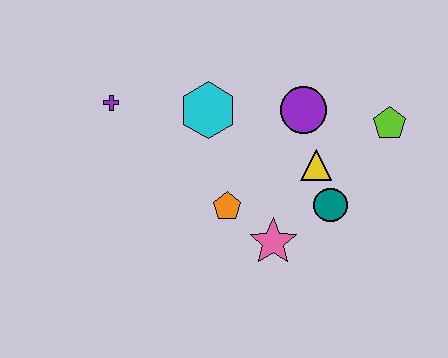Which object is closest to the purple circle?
The yellow triangle is closest to the purple circle.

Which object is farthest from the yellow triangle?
The purple cross is farthest from the yellow triangle.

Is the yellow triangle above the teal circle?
Yes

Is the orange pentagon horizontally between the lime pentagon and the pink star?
No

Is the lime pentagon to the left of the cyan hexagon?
No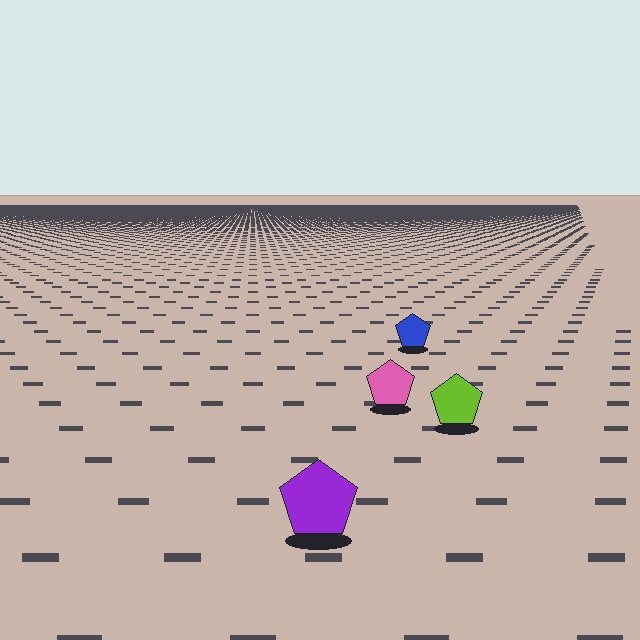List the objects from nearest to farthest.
From nearest to farthest: the purple pentagon, the lime pentagon, the pink pentagon, the blue pentagon.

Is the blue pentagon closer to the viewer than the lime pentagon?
No. The lime pentagon is closer — you can tell from the texture gradient: the ground texture is coarser near it.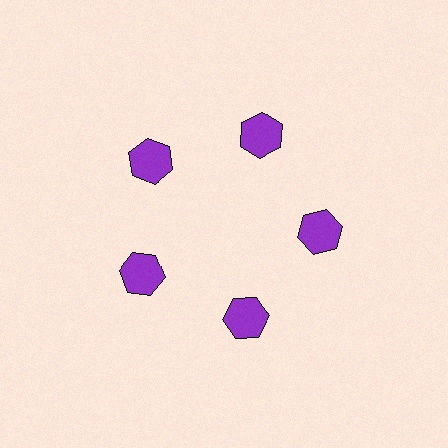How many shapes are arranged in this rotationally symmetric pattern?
There are 5 shapes, arranged in 5 groups of 1.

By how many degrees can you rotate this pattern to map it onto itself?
The pattern maps onto itself every 72 degrees of rotation.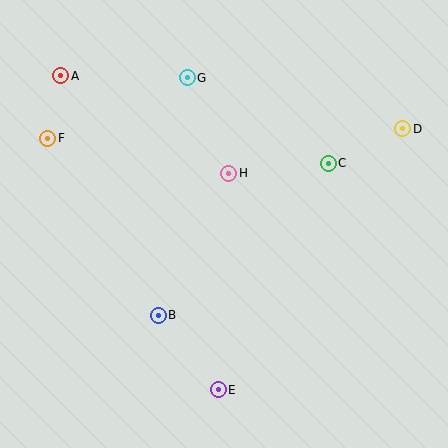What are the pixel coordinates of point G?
Point G is at (187, 78).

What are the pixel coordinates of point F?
Point F is at (48, 138).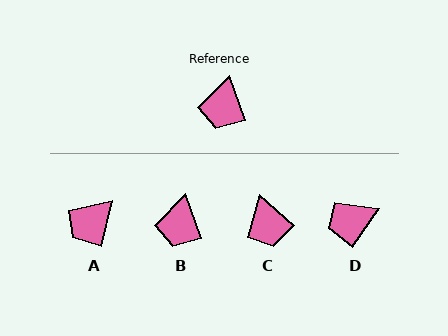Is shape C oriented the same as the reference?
No, it is off by about 29 degrees.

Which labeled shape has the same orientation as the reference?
B.